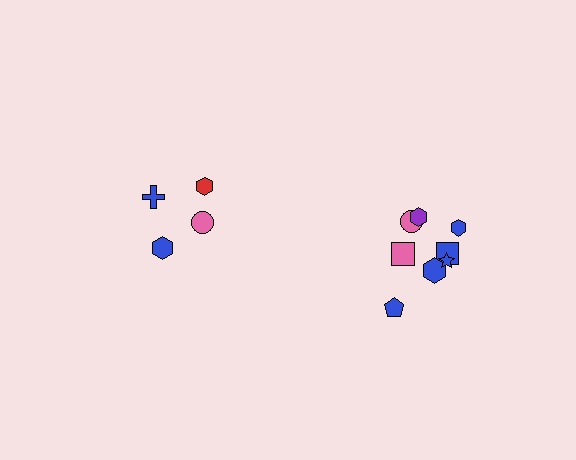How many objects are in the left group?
There are 4 objects.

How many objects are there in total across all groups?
There are 12 objects.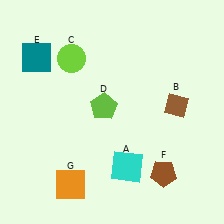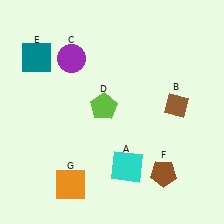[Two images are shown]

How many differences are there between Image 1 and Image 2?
There is 1 difference between the two images.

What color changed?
The circle (C) changed from lime in Image 1 to purple in Image 2.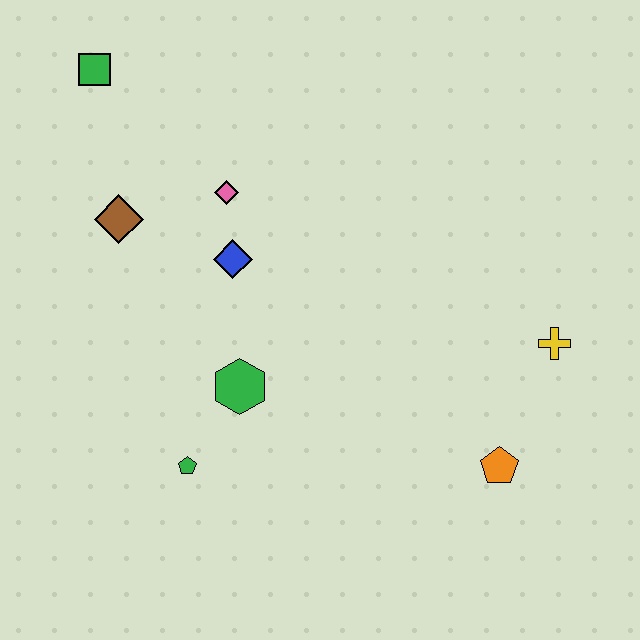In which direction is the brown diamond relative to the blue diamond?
The brown diamond is to the left of the blue diamond.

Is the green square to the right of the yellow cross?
No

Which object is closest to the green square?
The brown diamond is closest to the green square.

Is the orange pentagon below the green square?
Yes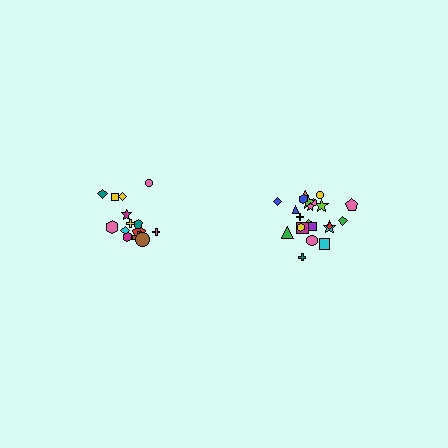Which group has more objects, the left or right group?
The right group.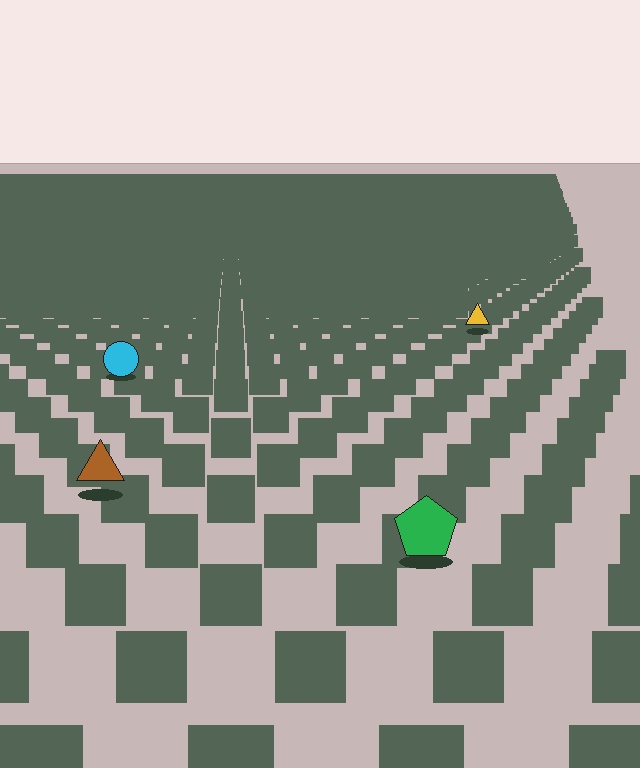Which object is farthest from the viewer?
The yellow triangle is farthest from the viewer. It appears smaller and the ground texture around it is denser.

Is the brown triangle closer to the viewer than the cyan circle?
Yes. The brown triangle is closer — you can tell from the texture gradient: the ground texture is coarser near it.